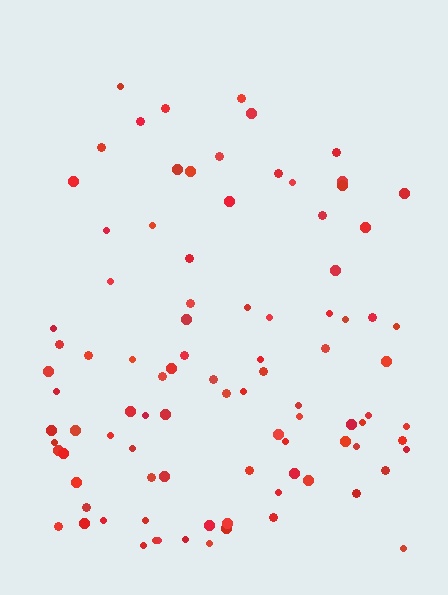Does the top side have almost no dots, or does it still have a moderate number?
Still a moderate number, just noticeably fewer than the bottom.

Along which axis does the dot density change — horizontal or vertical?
Vertical.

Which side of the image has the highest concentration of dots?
The bottom.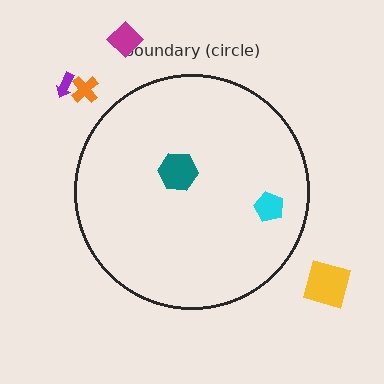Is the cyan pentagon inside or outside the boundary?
Inside.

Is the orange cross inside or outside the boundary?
Outside.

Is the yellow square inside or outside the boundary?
Outside.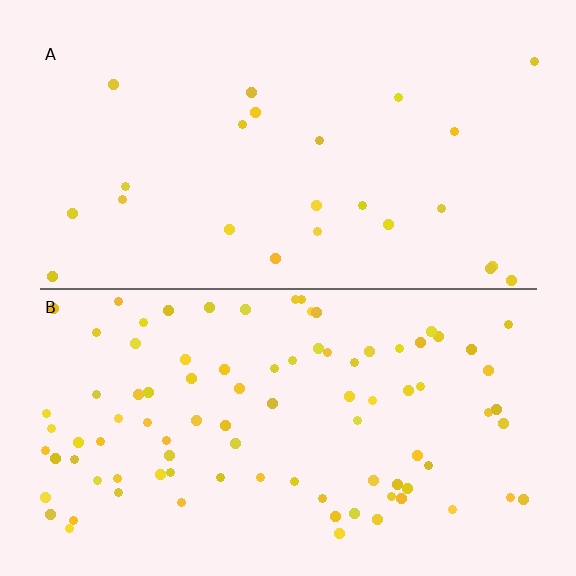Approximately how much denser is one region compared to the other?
Approximately 3.8× — region B over region A.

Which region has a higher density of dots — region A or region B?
B (the bottom).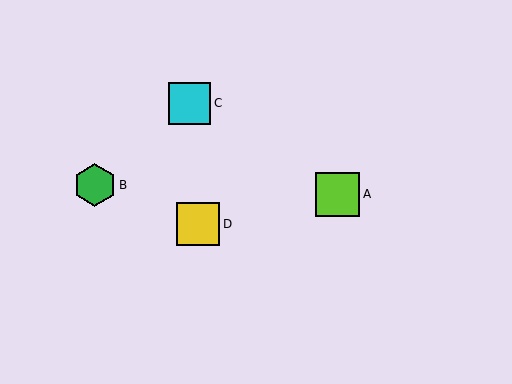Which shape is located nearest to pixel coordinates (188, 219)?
The yellow square (labeled D) at (198, 224) is nearest to that location.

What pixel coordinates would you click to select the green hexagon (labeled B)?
Click at (95, 185) to select the green hexagon B.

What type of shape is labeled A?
Shape A is a lime square.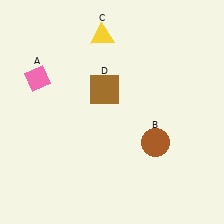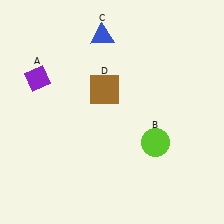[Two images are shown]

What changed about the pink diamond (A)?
In Image 1, A is pink. In Image 2, it changed to purple.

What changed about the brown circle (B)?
In Image 1, B is brown. In Image 2, it changed to lime.